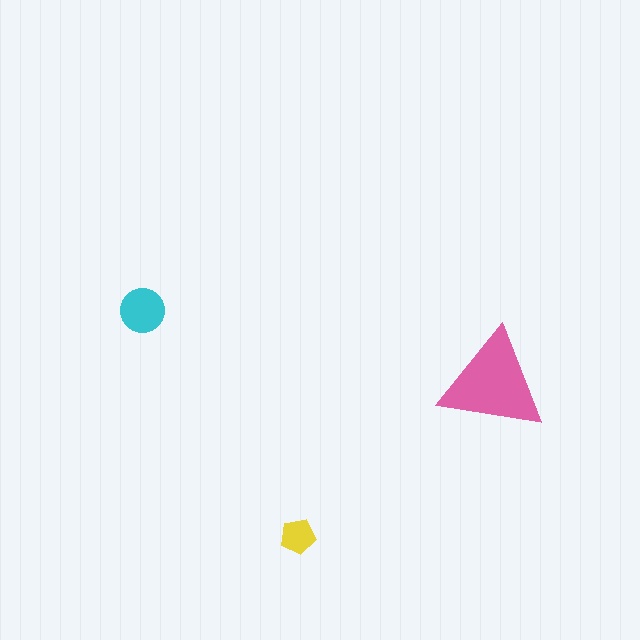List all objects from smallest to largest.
The yellow pentagon, the cyan circle, the pink triangle.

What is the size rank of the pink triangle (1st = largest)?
1st.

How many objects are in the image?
There are 3 objects in the image.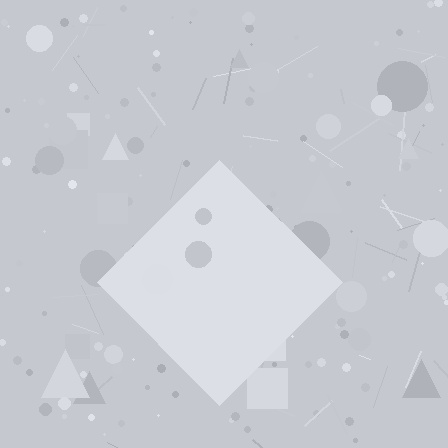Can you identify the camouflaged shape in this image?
The camouflaged shape is a diamond.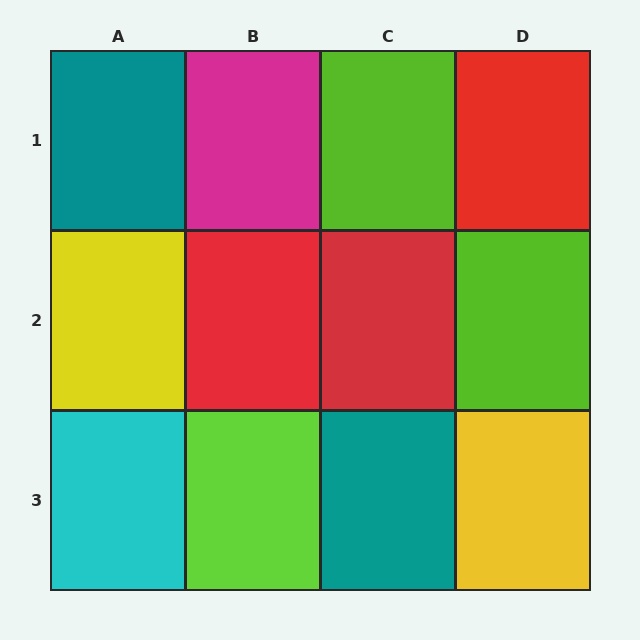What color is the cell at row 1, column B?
Magenta.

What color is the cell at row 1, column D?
Red.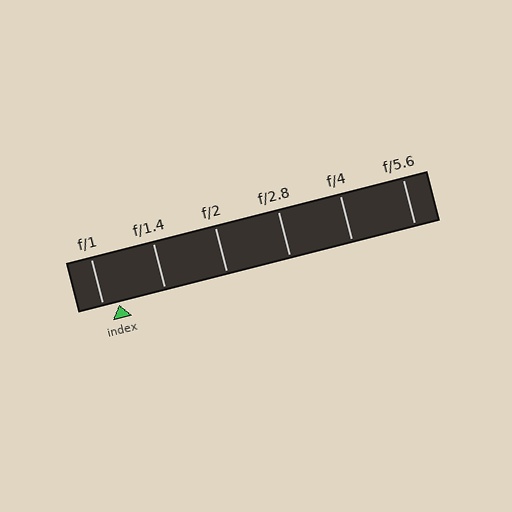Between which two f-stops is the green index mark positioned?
The index mark is between f/1 and f/1.4.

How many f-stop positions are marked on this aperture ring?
There are 6 f-stop positions marked.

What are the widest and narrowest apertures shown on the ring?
The widest aperture shown is f/1 and the narrowest is f/5.6.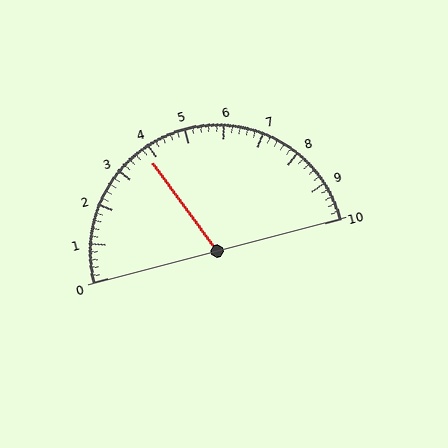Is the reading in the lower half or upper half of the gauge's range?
The reading is in the lower half of the range (0 to 10).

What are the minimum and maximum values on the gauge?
The gauge ranges from 0 to 10.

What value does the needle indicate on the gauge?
The needle indicates approximately 3.8.